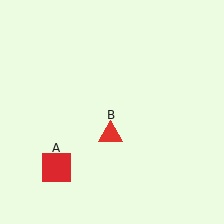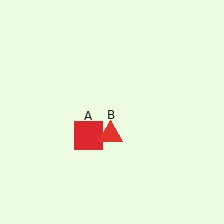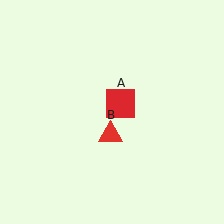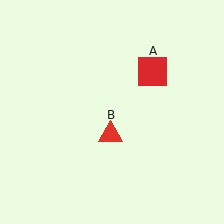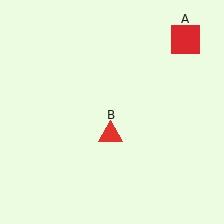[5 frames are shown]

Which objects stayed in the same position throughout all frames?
Red triangle (object B) remained stationary.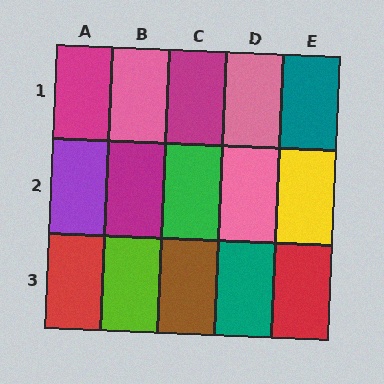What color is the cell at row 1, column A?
Magenta.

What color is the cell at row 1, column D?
Pink.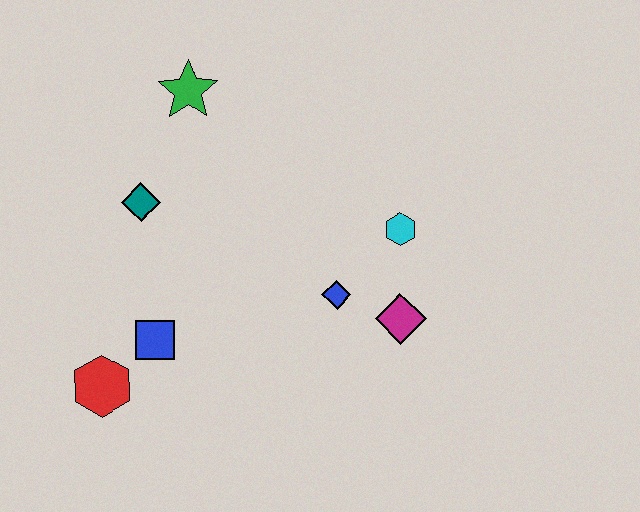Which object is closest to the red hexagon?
The blue square is closest to the red hexagon.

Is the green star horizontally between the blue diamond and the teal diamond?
Yes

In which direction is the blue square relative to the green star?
The blue square is below the green star.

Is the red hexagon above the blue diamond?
No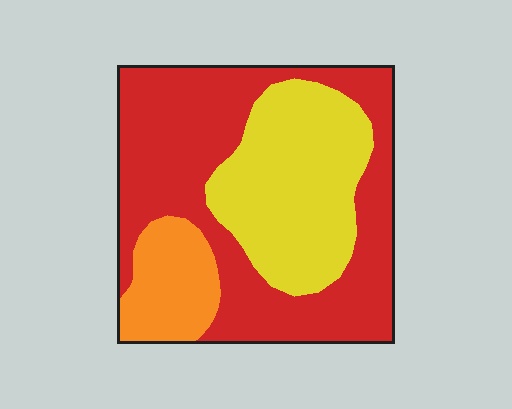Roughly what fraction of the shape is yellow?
Yellow covers 32% of the shape.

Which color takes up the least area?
Orange, at roughly 15%.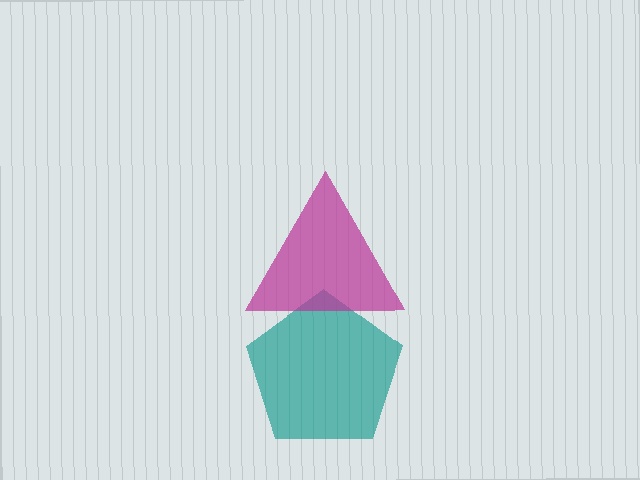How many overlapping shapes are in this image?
There are 2 overlapping shapes in the image.